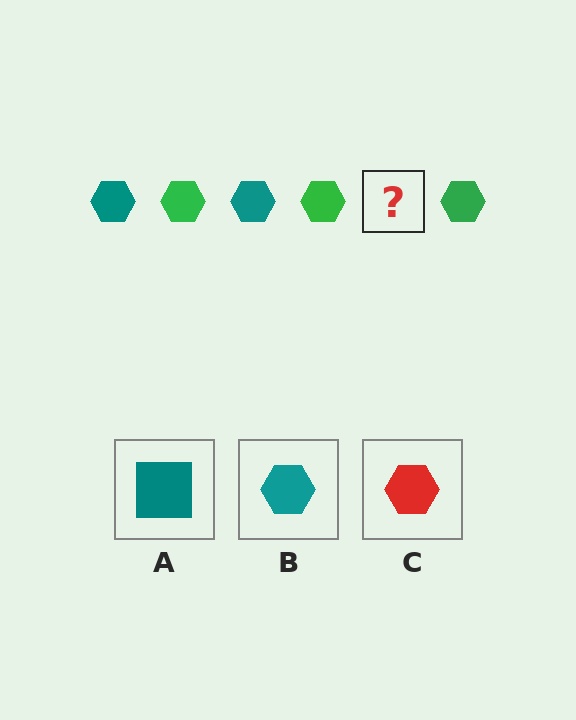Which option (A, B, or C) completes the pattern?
B.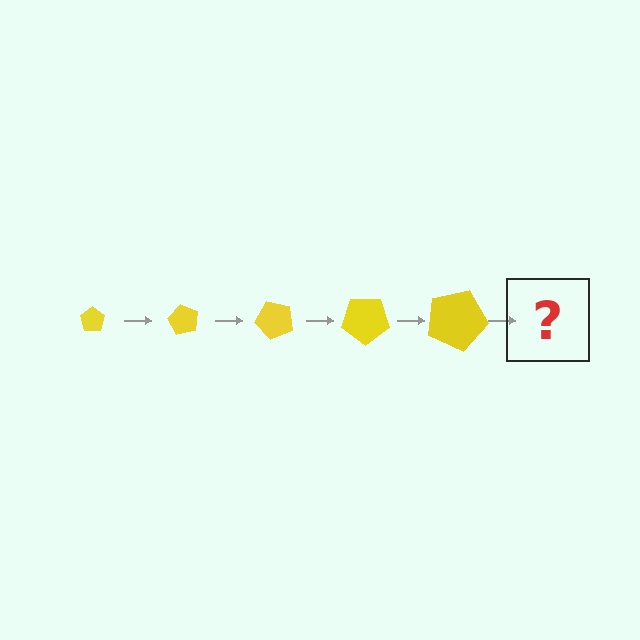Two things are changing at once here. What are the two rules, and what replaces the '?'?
The two rules are that the pentagon grows larger each step and it rotates 60 degrees each step. The '?' should be a pentagon, larger than the previous one and rotated 300 degrees from the start.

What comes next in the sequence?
The next element should be a pentagon, larger than the previous one and rotated 300 degrees from the start.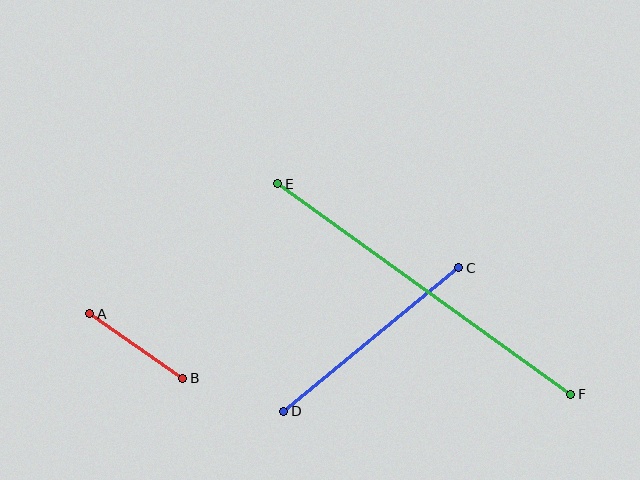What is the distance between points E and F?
The distance is approximately 361 pixels.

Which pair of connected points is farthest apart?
Points E and F are farthest apart.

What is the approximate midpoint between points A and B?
The midpoint is at approximately (136, 346) pixels.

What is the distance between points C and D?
The distance is approximately 226 pixels.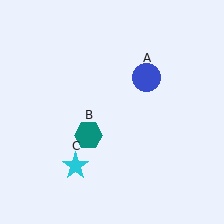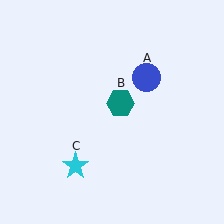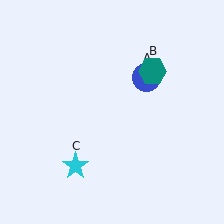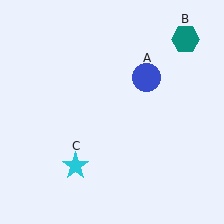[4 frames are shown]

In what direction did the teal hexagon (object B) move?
The teal hexagon (object B) moved up and to the right.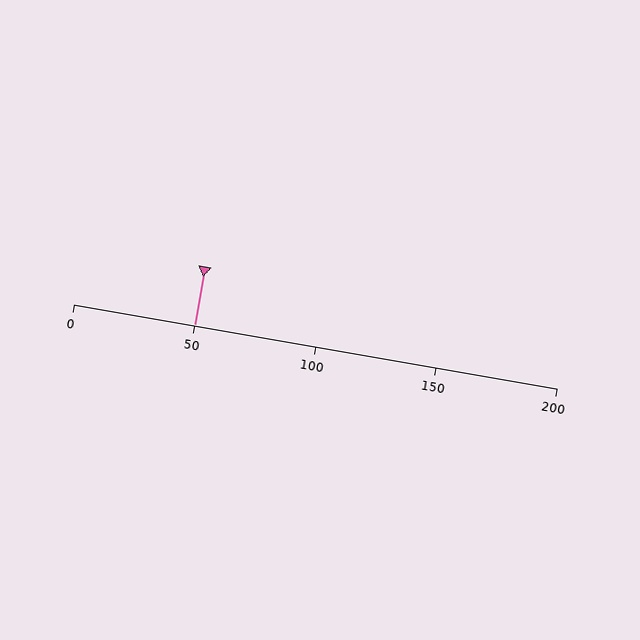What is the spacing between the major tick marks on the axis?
The major ticks are spaced 50 apart.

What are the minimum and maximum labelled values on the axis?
The axis runs from 0 to 200.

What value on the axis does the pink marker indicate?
The marker indicates approximately 50.